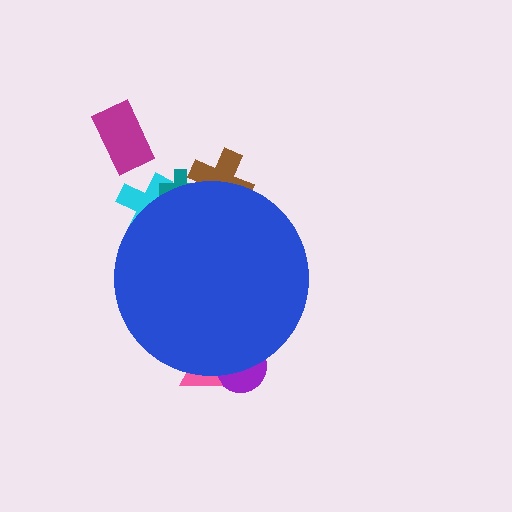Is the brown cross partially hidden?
Yes, the brown cross is partially hidden behind the blue circle.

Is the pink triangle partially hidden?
Yes, the pink triangle is partially hidden behind the blue circle.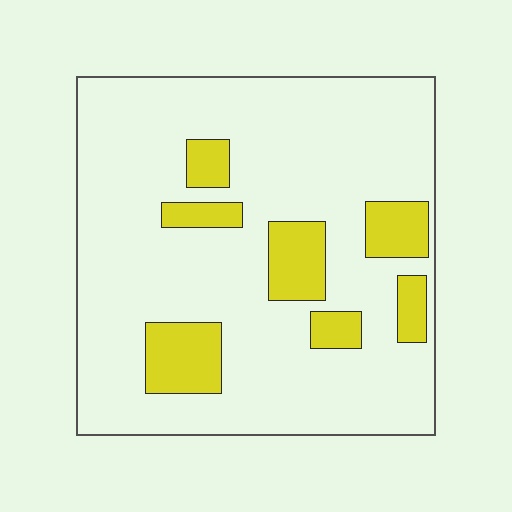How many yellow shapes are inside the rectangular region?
7.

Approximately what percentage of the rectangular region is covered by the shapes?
Approximately 15%.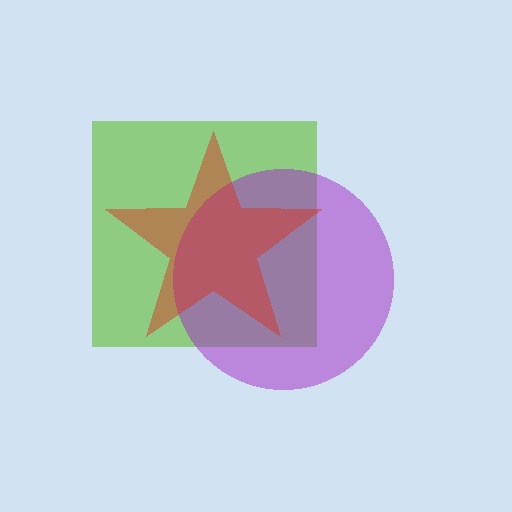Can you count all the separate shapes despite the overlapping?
Yes, there are 3 separate shapes.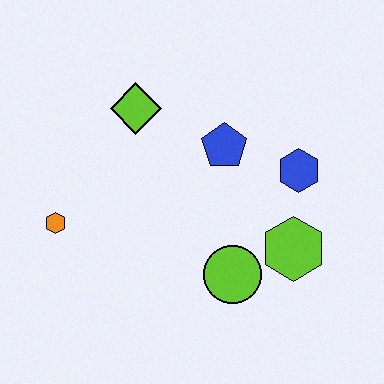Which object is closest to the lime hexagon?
The lime circle is closest to the lime hexagon.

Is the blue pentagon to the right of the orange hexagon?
Yes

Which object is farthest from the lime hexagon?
The orange hexagon is farthest from the lime hexagon.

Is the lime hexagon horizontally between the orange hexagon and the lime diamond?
No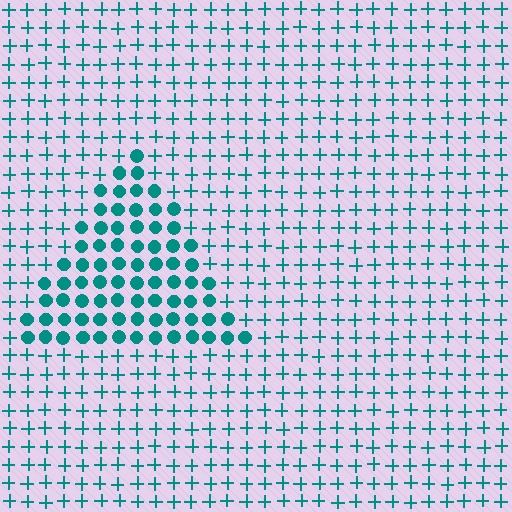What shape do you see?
I see a triangle.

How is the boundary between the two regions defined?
The boundary is defined by a change in element shape: circles inside vs. plus signs outside. All elements share the same color and spacing.